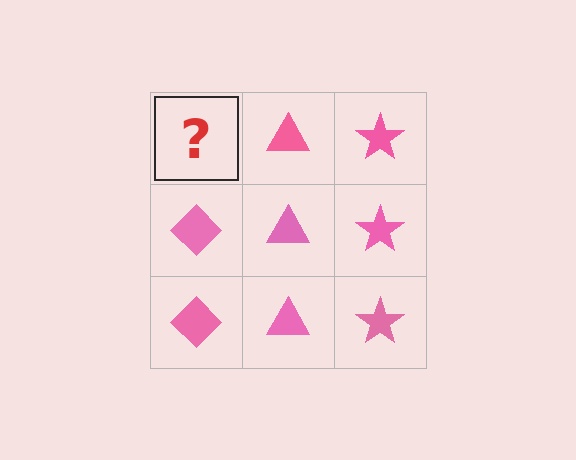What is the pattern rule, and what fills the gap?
The rule is that each column has a consistent shape. The gap should be filled with a pink diamond.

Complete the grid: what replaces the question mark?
The question mark should be replaced with a pink diamond.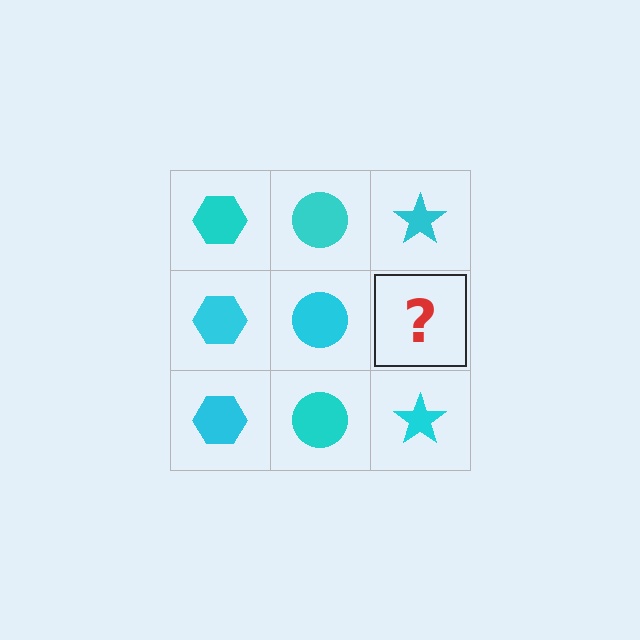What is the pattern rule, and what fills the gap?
The rule is that each column has a consistent shape. The gap should be filled with a cyan star.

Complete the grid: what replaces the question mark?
The question mark should be replaced with a cyan star.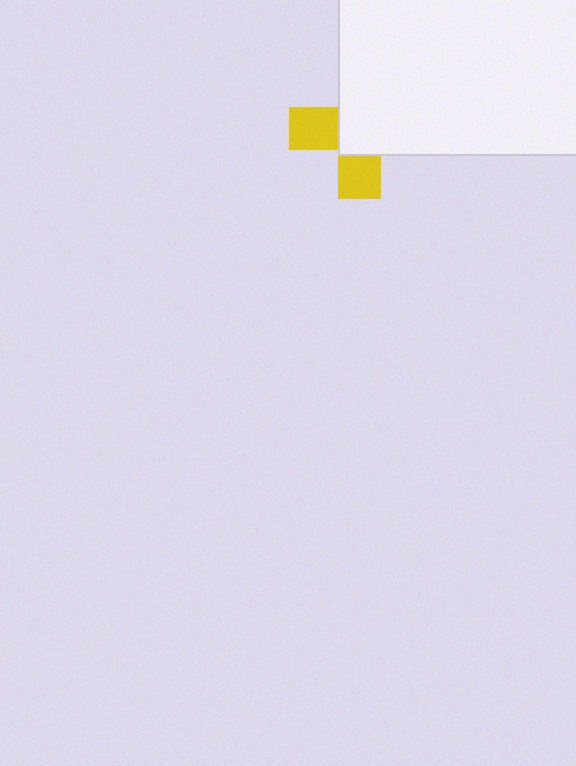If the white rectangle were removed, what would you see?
You would see the complete yellow cross.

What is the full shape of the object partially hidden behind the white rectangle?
The partially hidden object is a yellow cross.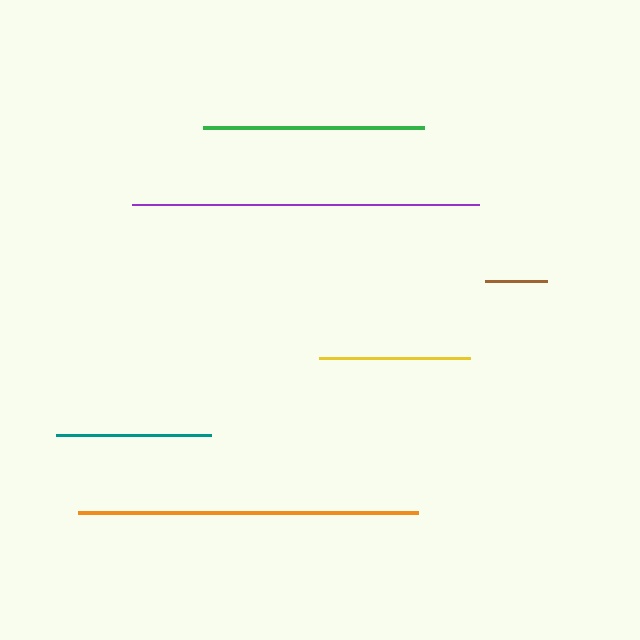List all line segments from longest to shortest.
From longest to shortest: purple, orange, green, teal, yellow, brown.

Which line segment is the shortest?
The brown line is the shortest at approximately 62 pixels.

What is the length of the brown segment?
The brown segment is approximately 62 pixels long.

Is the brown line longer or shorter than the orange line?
The orange line is longer than the brown line.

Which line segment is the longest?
The purple line is the longest at approximately 347 pixels.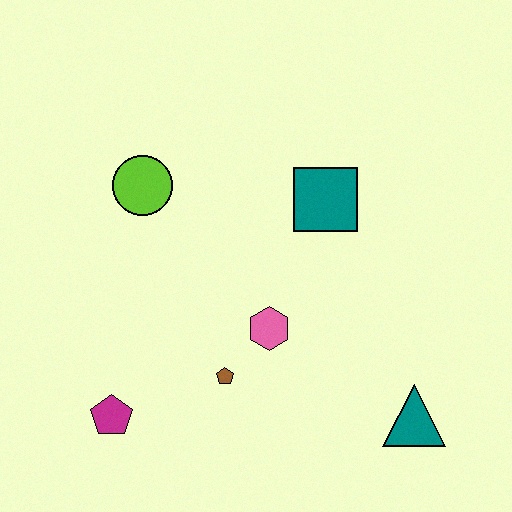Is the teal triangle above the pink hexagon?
No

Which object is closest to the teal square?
The pink hexagon is closest to the teal square.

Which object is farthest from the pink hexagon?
The lime circle is farthest from the pink hexagon.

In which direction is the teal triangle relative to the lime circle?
The teal triangle is to the right of the lime circle.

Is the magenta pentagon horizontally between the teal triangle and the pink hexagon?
No